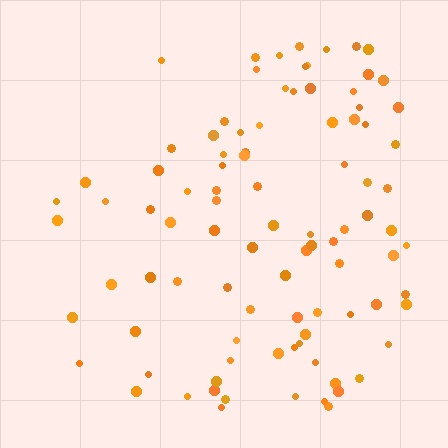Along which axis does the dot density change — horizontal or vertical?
Horizontal.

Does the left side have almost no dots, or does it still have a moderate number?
Still a moderate number, just noticeably fewer than the right.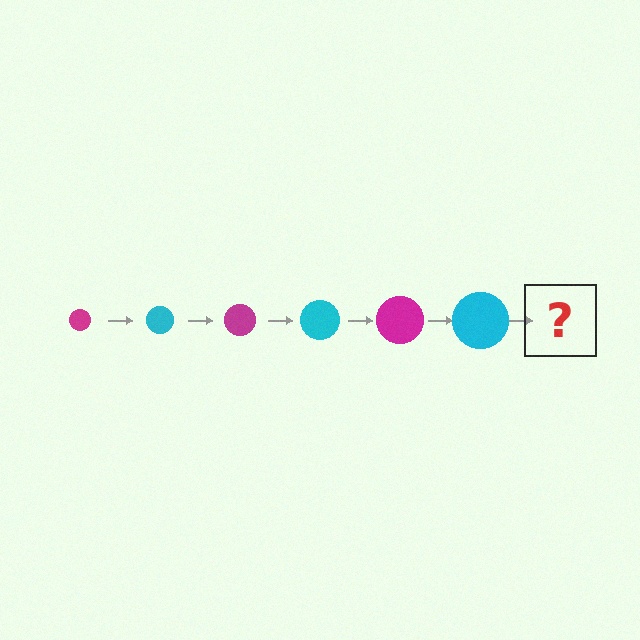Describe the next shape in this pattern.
It should be a magenta circle, larger than the previous one.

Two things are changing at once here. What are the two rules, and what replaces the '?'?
The two rules are that the circle grows larger each step and the color cycles through magenta and cyan. The '?' should be a magenta circle, larger than the previous one.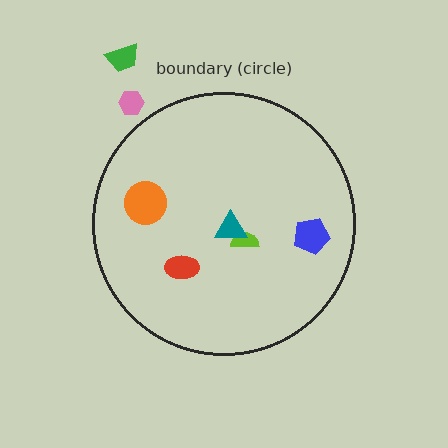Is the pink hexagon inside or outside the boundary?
Outside.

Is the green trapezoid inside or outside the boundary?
Outside.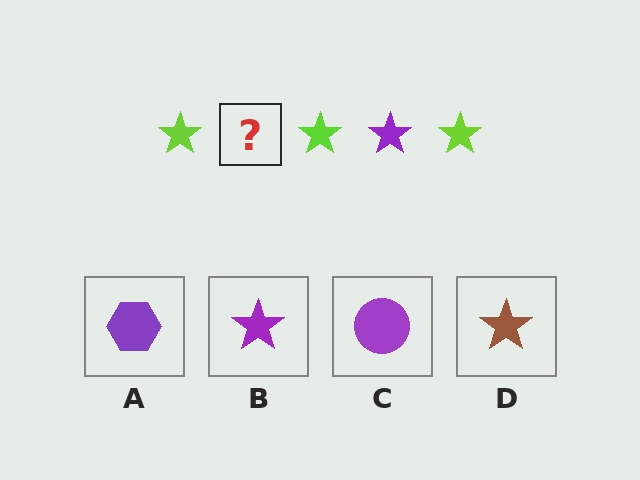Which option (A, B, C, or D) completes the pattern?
B.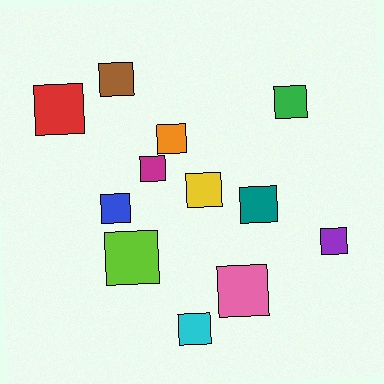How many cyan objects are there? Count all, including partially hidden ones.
There is 1 cyan object.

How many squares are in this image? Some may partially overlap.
There are 12 squares.